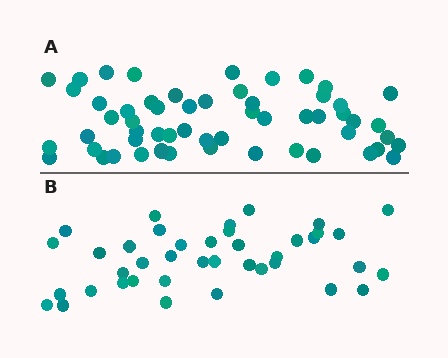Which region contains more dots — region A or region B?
Region A (the top region) has more dots.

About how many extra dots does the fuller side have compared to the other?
Region A has approximately 15 more dots than region B.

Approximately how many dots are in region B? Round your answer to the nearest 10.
About 40 dots.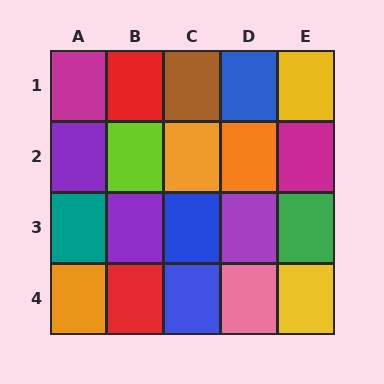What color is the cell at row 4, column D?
Pink.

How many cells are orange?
3 cells are orange.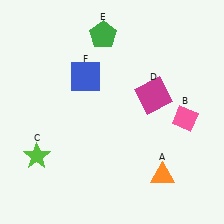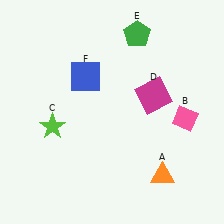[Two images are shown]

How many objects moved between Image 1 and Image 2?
2 objects moved between the two images.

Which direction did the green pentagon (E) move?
The green pentagon (E) moved right.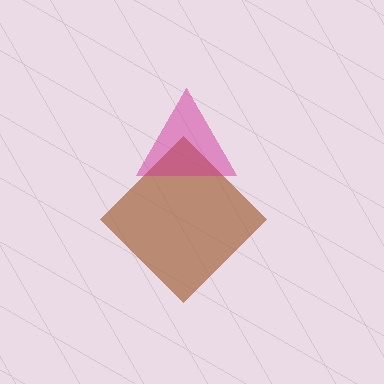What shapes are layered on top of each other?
The layered shapes are: a brown diamond, a magenta triangle.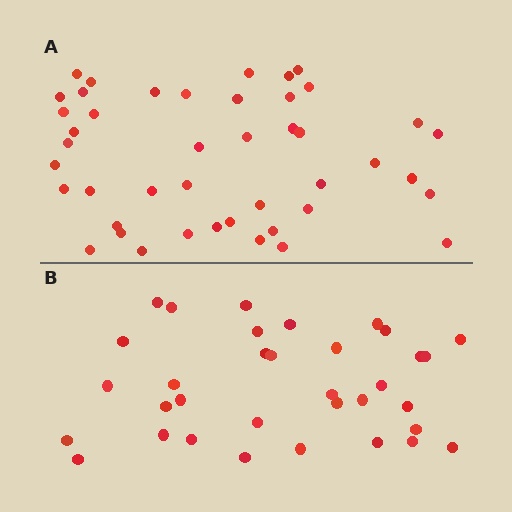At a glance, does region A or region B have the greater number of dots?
Region A (the top region) has more dots.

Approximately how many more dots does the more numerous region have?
Region A has roughly 10 or so more dots than region B.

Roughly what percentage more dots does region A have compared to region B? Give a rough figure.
About 30% more.